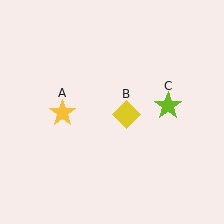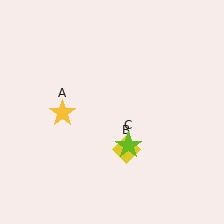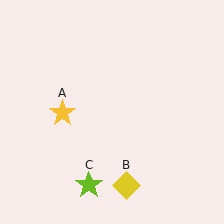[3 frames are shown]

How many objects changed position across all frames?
2 objects changed position: yellow diamond (object B), lime star (object C).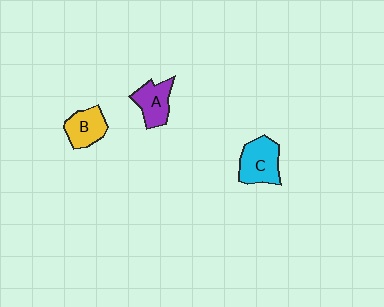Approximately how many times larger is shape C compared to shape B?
Approximately 1.3 times.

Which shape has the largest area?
Shape C (cyan).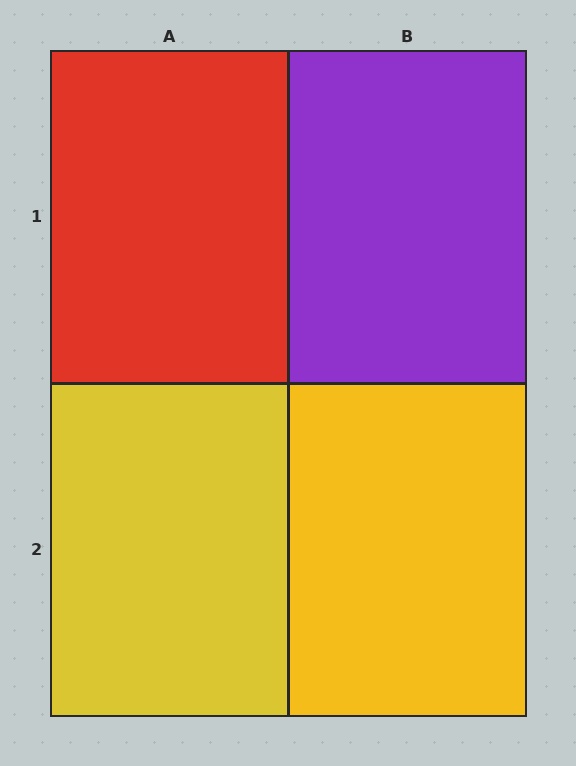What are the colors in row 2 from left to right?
Yellow, yellow.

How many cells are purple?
1 cell is purple.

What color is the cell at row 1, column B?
Purple.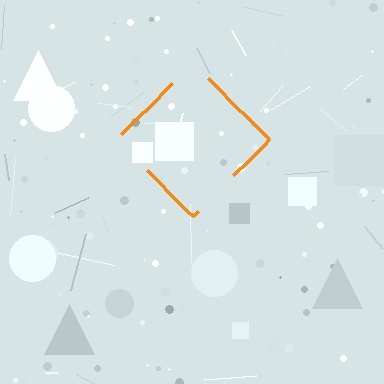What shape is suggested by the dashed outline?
The dashed outline suggests a diamond.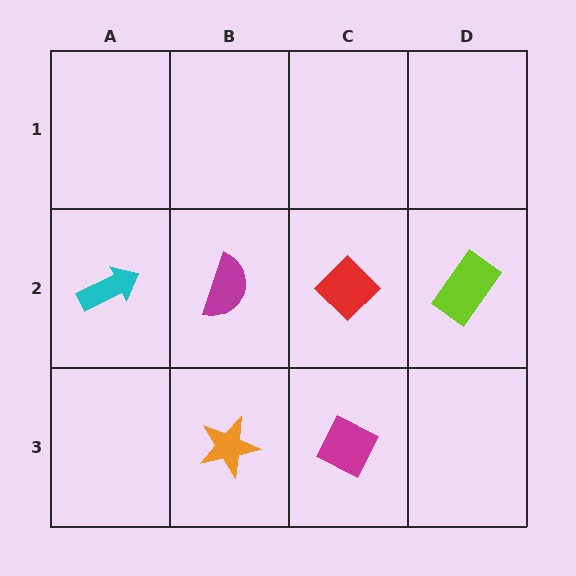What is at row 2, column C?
A red diamond.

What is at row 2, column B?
A magenta semicircle.